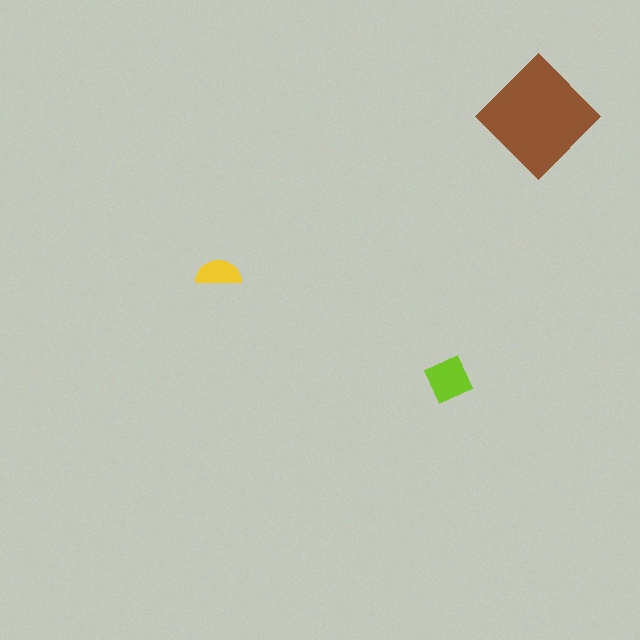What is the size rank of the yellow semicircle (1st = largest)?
3rd.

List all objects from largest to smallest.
The brown diamond, the lime square, the yellow semicircle.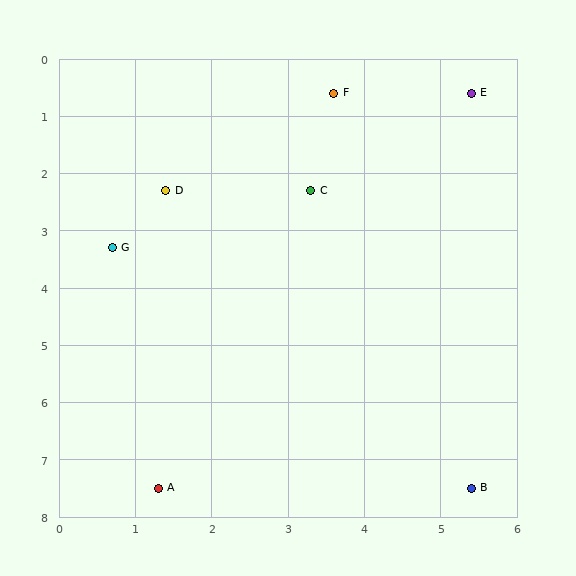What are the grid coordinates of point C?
Point C is at approximately (3.3, 2.3).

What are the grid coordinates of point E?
Point E is at approximately (5.4, 0.6).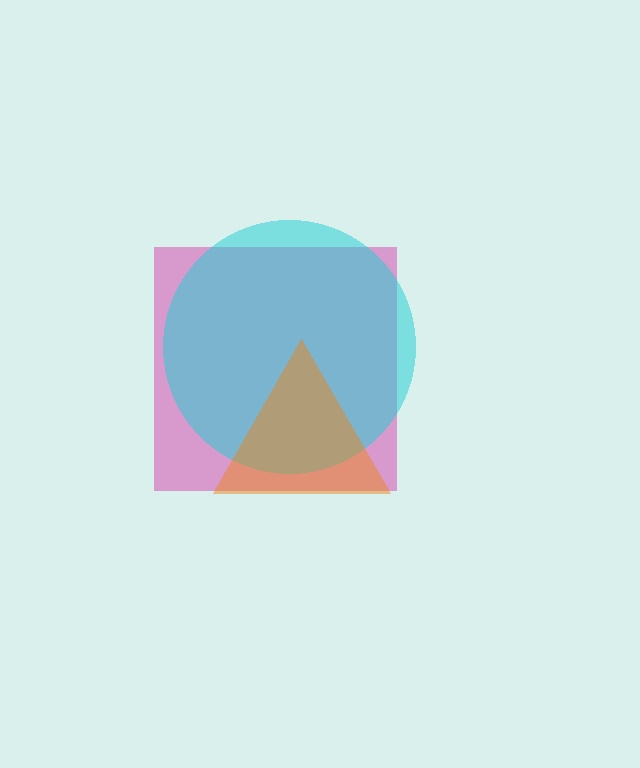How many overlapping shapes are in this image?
There are 3 overlapping shapes in the image.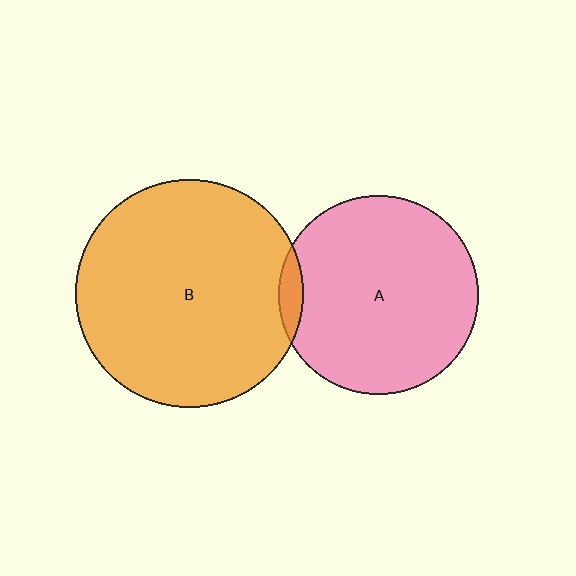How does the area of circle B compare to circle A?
Approximately 1.3 times.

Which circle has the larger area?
Circle B (orange).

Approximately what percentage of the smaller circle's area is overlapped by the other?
Approximately 5%.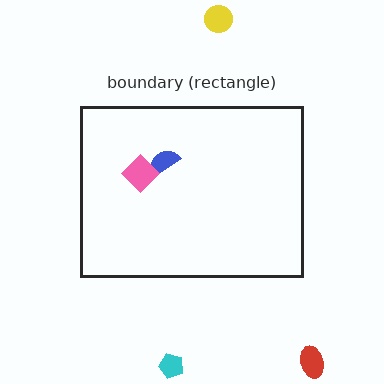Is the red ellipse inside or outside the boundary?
Outside.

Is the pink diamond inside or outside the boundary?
Inside.